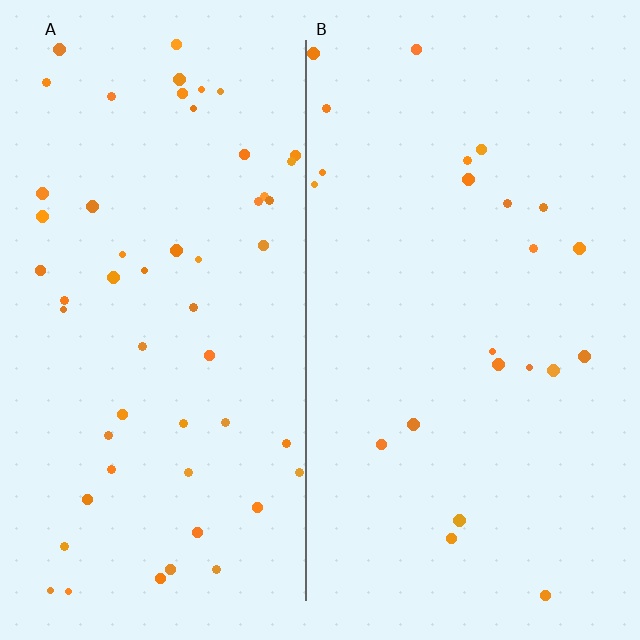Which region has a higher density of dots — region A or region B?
A (the left).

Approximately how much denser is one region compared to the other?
Approximately 2.4× — region A over region B.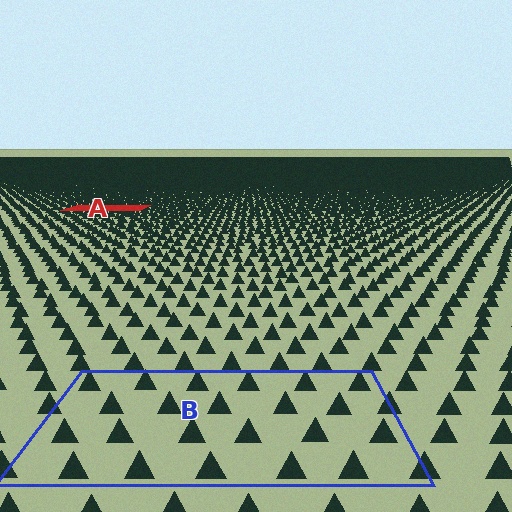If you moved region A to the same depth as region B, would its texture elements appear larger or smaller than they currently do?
They would appear larger. At a closer depth, the same texture elements are projected at a bigger on-screen size.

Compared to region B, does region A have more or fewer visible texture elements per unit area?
Region A has more texture elements per unit area — they are packed more densely because it is farther away.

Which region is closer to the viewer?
Region B is closer. The texture elements there are larger and more spread out.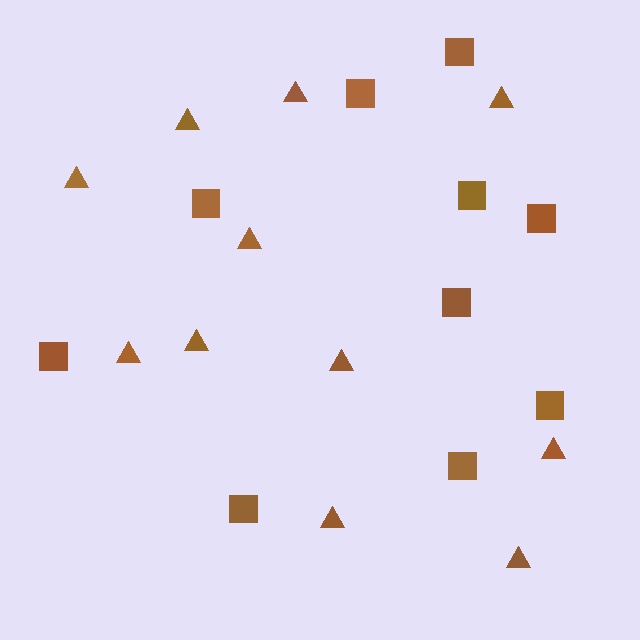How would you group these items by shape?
There are 2 groups: one group of triangles (11) and one group of squares (10).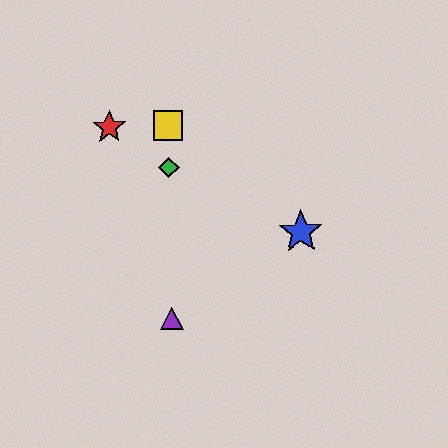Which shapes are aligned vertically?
The green diamond, the yellow square, the purple triangle are aligned vertically.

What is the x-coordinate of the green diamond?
The green diamond is at x≈169.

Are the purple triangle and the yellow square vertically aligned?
Yes, both are at x≈172.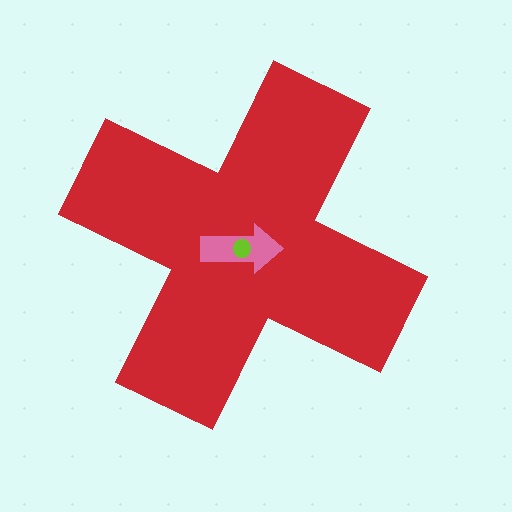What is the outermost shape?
The red cross.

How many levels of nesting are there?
3.